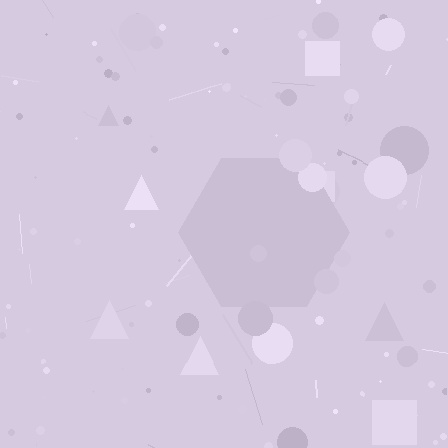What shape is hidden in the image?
A hexagon is hidden in the image.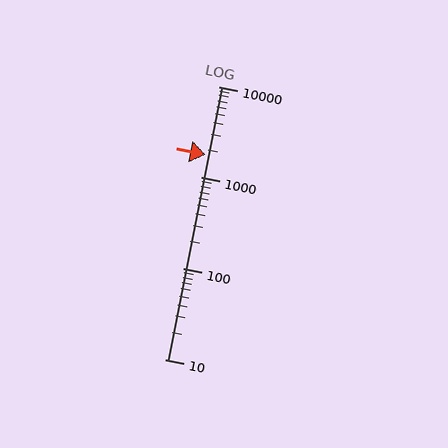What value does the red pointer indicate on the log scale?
The pointer indicates approximately 1800.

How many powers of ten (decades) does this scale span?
The scale spans 3 decades, from 10 to 10000.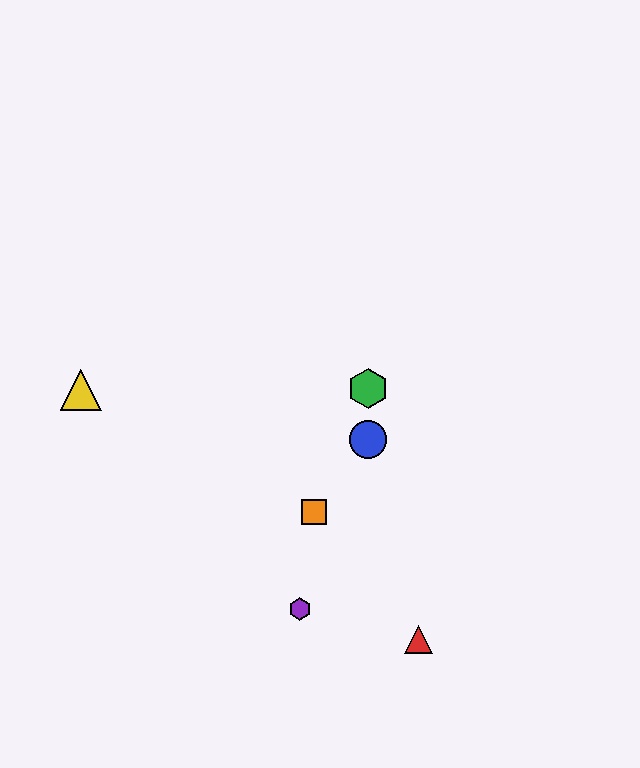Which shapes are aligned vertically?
The blue circle, the green hexagon are aligned vertically.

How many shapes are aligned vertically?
2 shapes (the blue circle, the green hexagon) are aligned vertically.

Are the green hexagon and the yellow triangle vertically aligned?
No, the green hexagon is at x≈368 and the yellow triangle is at x≈81.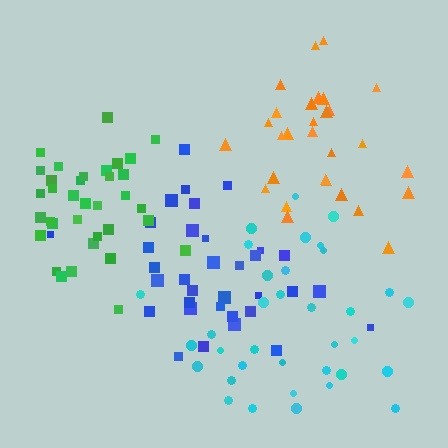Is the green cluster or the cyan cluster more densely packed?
Green.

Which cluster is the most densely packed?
Green.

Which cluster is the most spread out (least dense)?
Orange.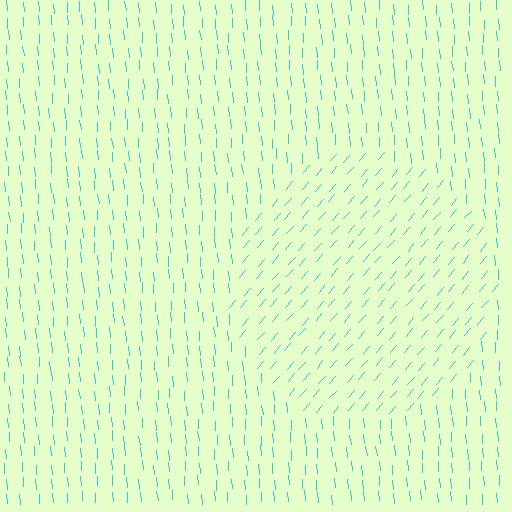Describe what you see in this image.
The image is filled with small cyan line segments. A circle region in the image has lines oriented differently from the surrounding lines, creating a visible texture boundary.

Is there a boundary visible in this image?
Yes, there is a texture boundary formed by a change in line orientation.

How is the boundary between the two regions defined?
The boundary is defined purely by a change in line orientation (approximately 45 degrees difference). All lines are the same color and thickness.